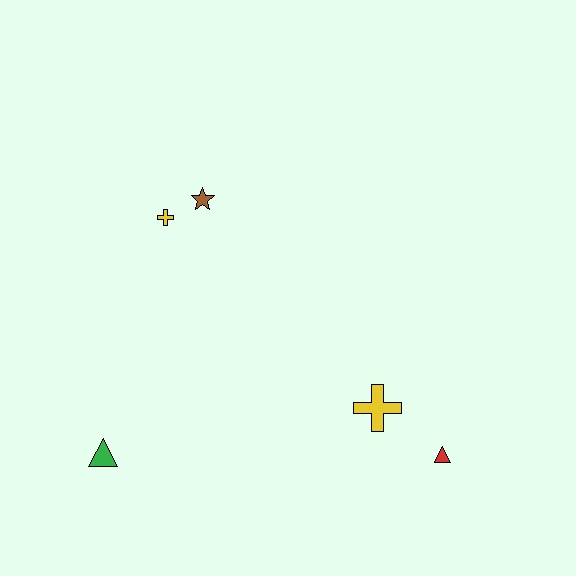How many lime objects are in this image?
There are no lime objects.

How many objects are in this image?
There are 5 objects.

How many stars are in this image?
There is 1 star.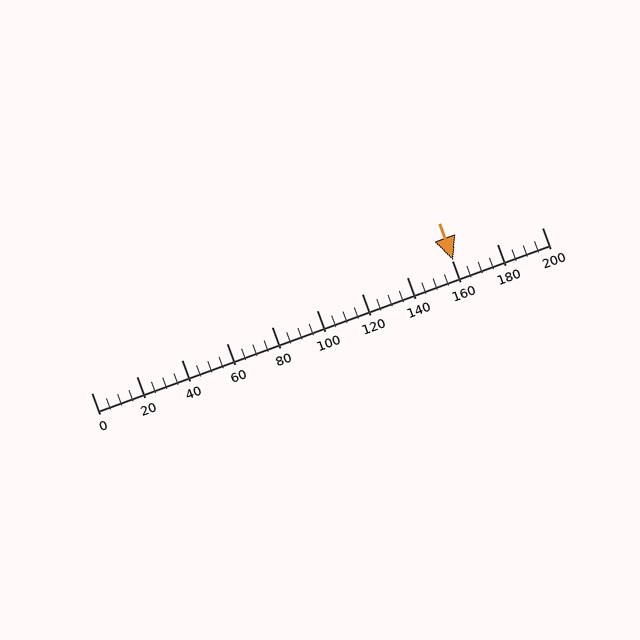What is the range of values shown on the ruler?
The ruler shows values from 0 to 200.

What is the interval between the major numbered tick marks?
The major tick marks are spaced 20 units apart.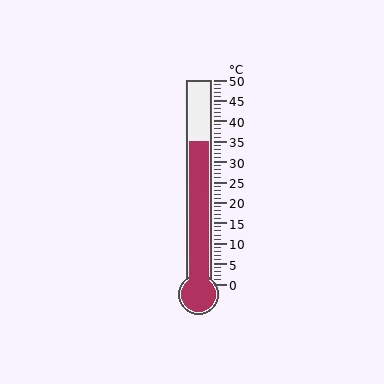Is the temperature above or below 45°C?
The temperature is below 45°C.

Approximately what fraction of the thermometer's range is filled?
The thermometer is filled to approximately 70% of its range.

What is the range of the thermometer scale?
The thermometer scale ranges from 0°C to 50°C.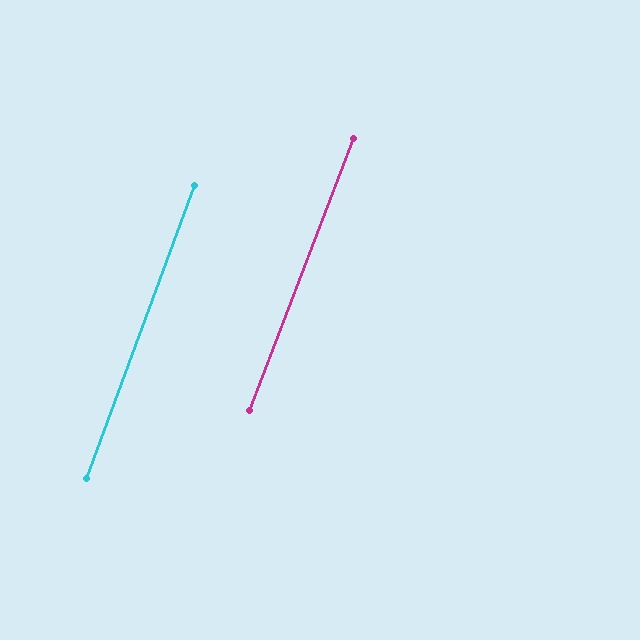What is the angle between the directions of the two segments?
Approximately 1 degree.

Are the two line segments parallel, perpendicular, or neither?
Parallel — their directions differ by only 0.7°.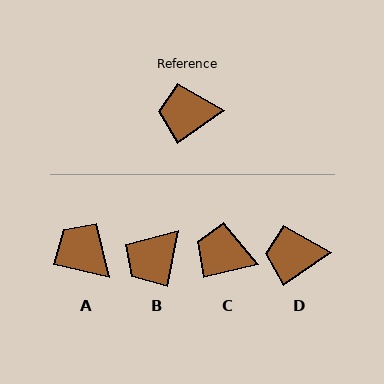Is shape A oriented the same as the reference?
No, it is off by about 47 degrees.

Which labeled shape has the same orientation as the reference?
D.